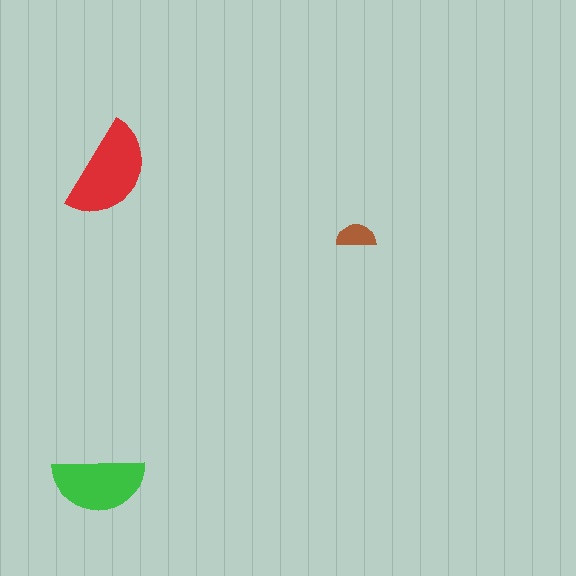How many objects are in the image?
There are 3 objects in the image.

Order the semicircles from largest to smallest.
the red one, the green one, the brown one.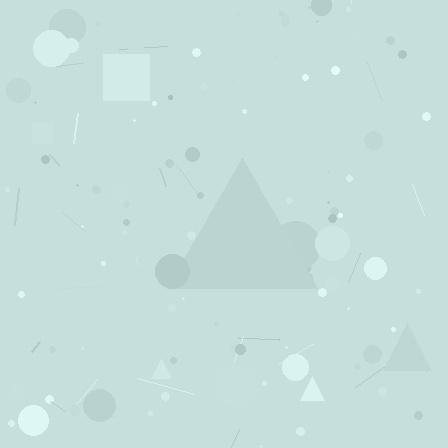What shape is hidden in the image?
A triangle is hidden in the image.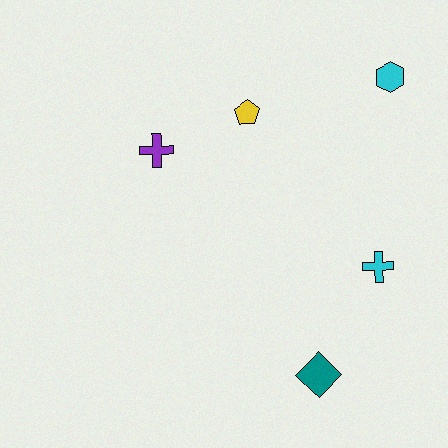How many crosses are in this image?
There are 2 crosses.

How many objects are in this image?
There are 5 objects.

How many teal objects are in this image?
There is 1 teal object.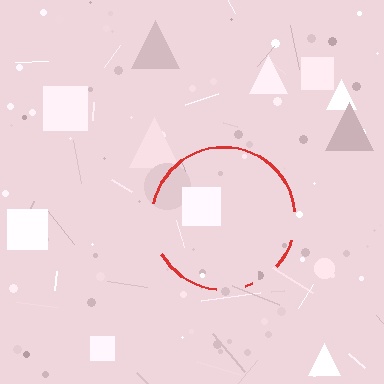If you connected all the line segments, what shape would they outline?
They would outline a circle.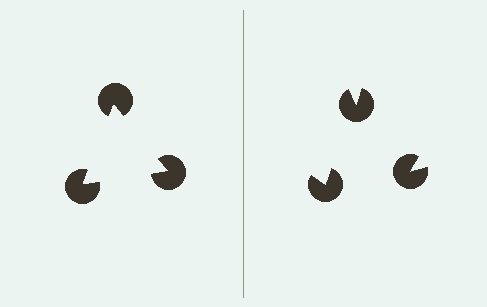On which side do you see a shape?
An illusory triangle appears on the left side. On the right side the wedge cuts are rotated, so no coherent shape forms.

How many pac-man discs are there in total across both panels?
6 — 3 on each side.